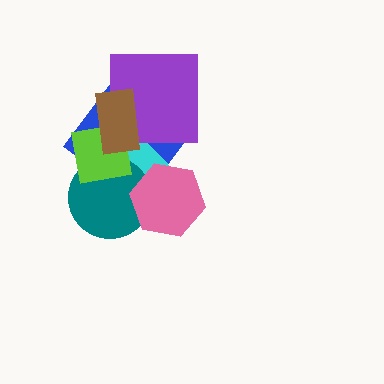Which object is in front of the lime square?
The brown rectangle is in front of the lime square.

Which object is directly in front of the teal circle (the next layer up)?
The lime square is directly in front of the teal circle.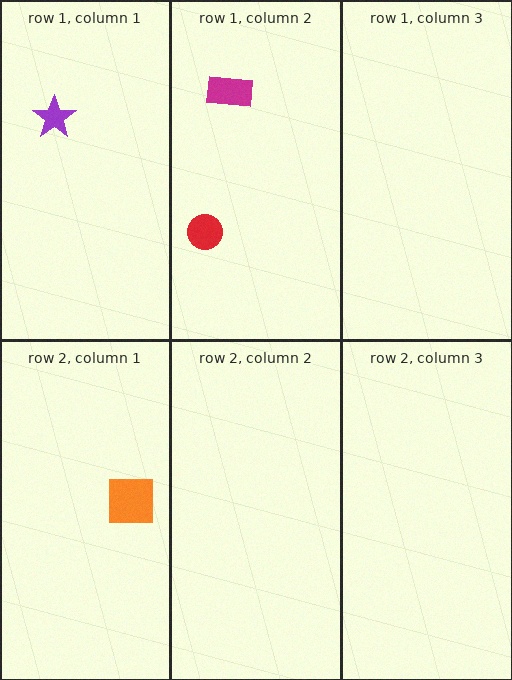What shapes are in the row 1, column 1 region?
The purple star.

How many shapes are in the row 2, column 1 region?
1.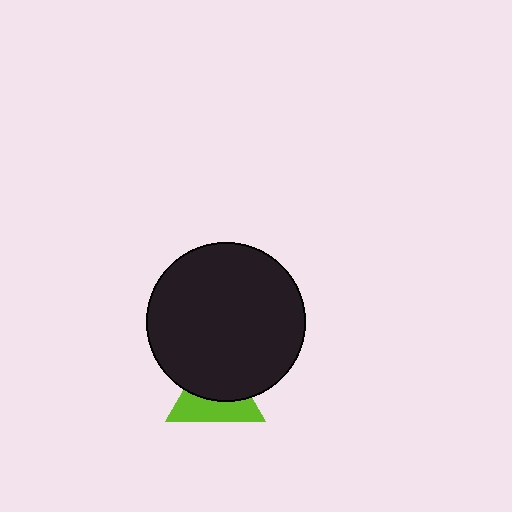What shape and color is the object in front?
The object in front is a black circle.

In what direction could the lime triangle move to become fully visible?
The lime triangle could move down. That would shift it out from behind the black circle entirely.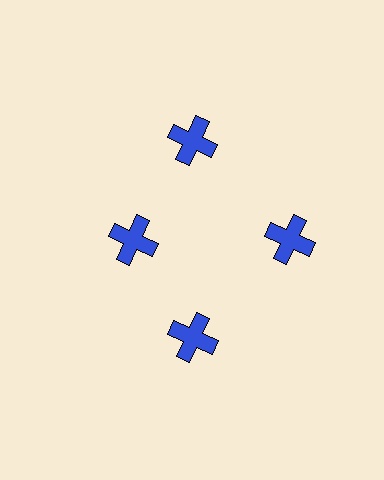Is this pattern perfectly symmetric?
No. The 4 blue crosses are arranged in a ring, but one element near the 9 o'clock position is pulled inward toward the center, breaking the 4-fold rotational symmetry.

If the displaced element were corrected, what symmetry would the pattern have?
It would have 4-fold rotational symmetry — the pattern would map onto itself every 90 degrees.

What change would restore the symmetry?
The symmetry would be restored by moving it outward, back onto the ring so that all 4 crosses sit at equal angles and equal distance from the center.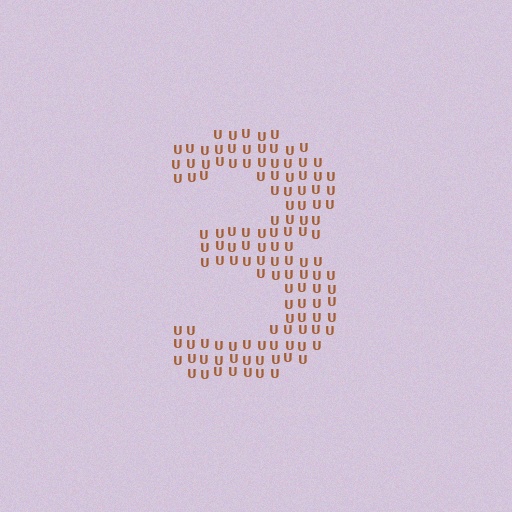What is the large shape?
The large shape is the digit 3.